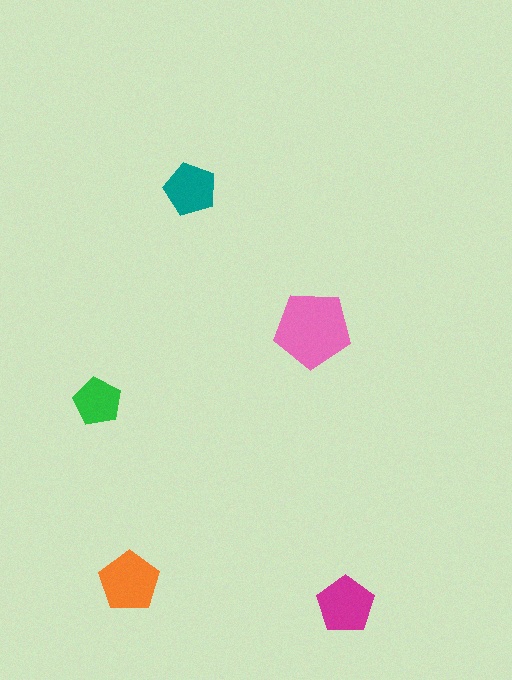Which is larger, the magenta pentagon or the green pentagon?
The magenta one.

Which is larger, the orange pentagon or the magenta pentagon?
The orange one.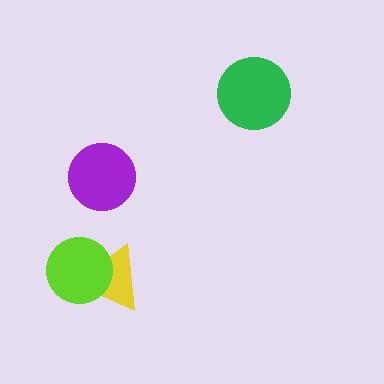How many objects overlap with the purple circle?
0 objects overlap with the purple circle.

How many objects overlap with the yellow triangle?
1 object overlaps with the yellow triangle.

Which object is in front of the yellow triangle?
The lime circle is in front of the yellow triangle.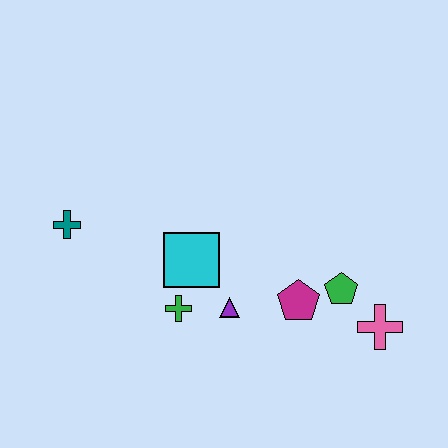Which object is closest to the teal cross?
The cyan square is closest to the teal cross.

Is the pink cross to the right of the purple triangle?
Yes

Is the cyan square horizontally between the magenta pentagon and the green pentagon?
No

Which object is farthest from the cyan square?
The pink cross is farthest from the cyan square.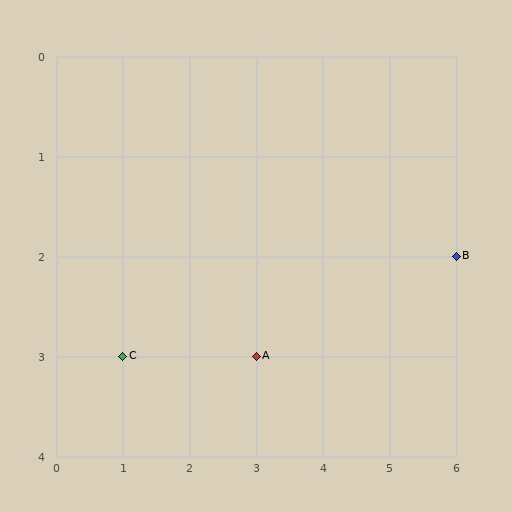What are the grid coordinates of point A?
Point A is at grid coordinates (3, 3).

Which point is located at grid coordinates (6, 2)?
Point B is at (6, 2).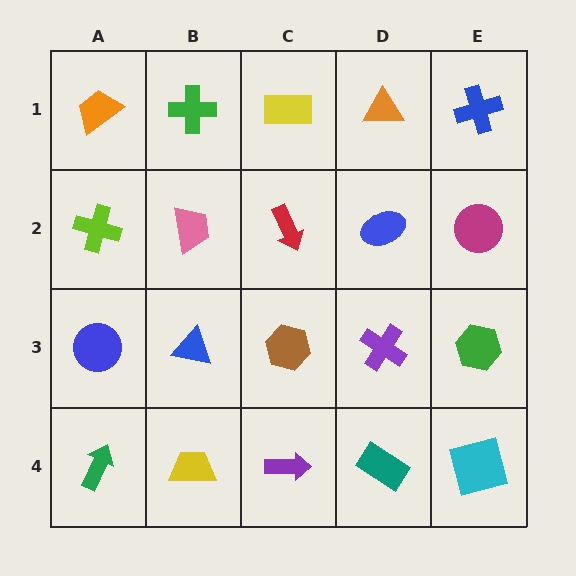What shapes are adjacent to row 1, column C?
A red arrow (row 2, column C), a green cross (row 1, column B), an orange triangle (row 1, column D).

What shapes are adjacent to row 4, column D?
A purple cross (row 3, column D), a purple arrow (row 4, column C), a cyan square (row 4, column E).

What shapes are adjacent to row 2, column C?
A yellow rectangle (row 1, column C), a brown hexagon (row 3, column C), a pink trapezoid (row 2, column B), a blue ellipse (row 2, column D).